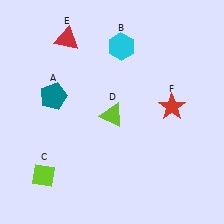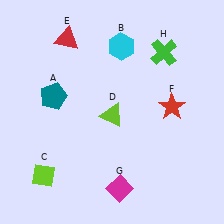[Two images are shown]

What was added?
A magenta diamond (G), a green cross (H) were added in Image 2.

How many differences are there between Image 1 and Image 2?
There are 2 differences between the two images.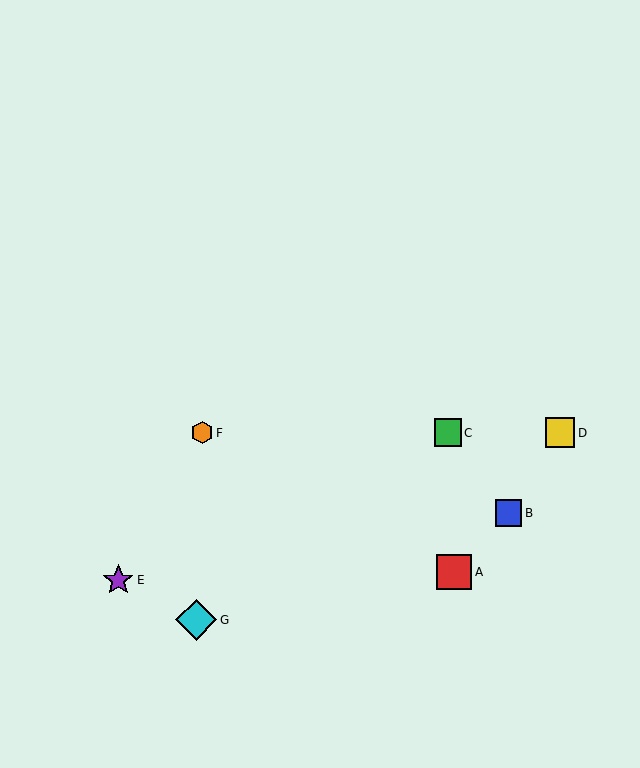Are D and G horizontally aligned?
No, D is at y≈433 and G is at y≈620.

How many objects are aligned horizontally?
3 objects (C, D, F) are aligned horizontally.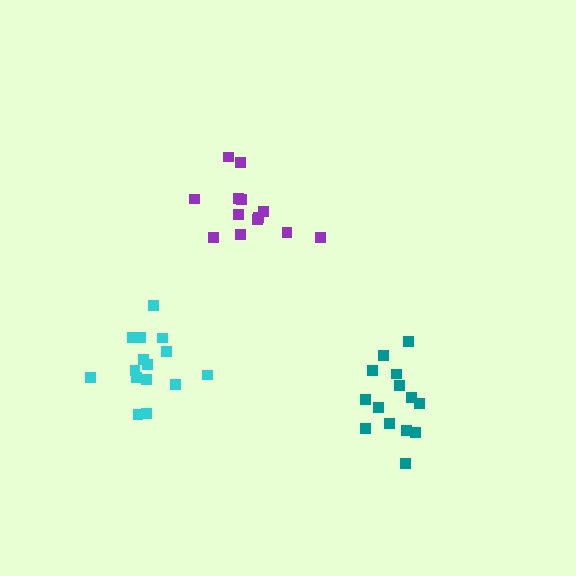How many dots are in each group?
Group 1: 15 dots, Group 2: 14 dots, Group 3: 13 dots (42 total).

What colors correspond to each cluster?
The clusters are colored: cyan, teal, purple.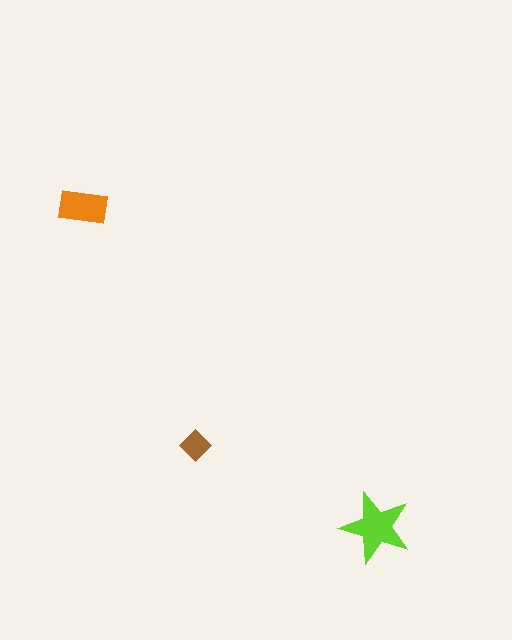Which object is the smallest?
The brown diamond.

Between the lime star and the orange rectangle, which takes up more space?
The lime star.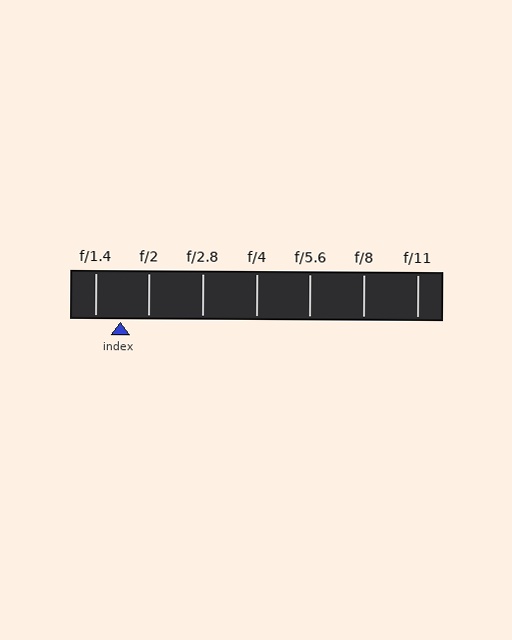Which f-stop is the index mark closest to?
The index mark is closest to f/1.4.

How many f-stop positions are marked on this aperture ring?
There are 7 f-stop positions marked.